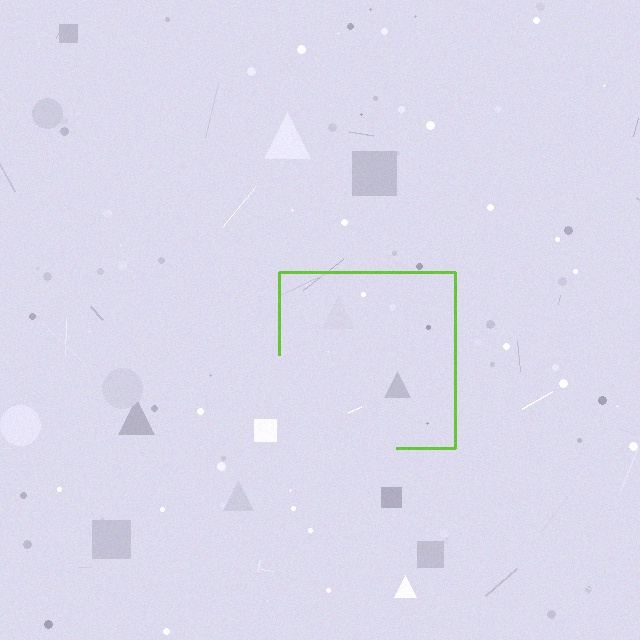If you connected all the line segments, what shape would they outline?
They would outline a square.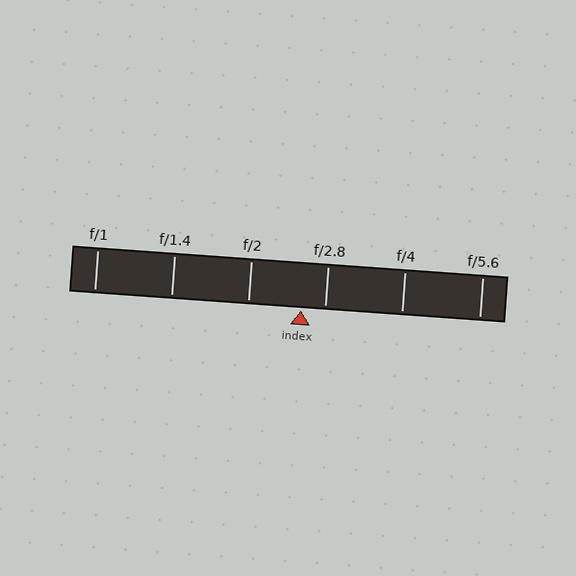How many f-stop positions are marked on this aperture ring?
There are 6 f-stop positions marked.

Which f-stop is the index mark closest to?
The index mark is closest to f/2.8.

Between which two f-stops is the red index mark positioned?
The index mark is between f/2 and f/2.8.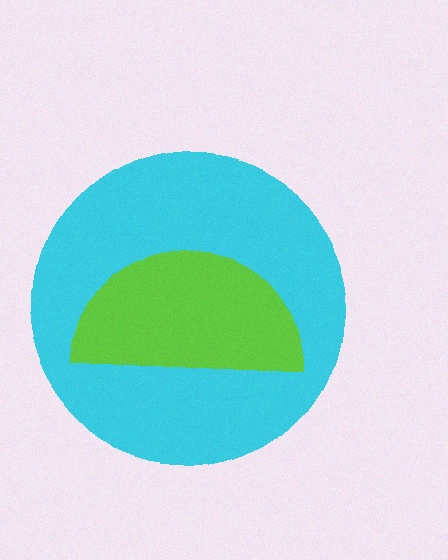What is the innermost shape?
The lime semicircle.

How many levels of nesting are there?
2.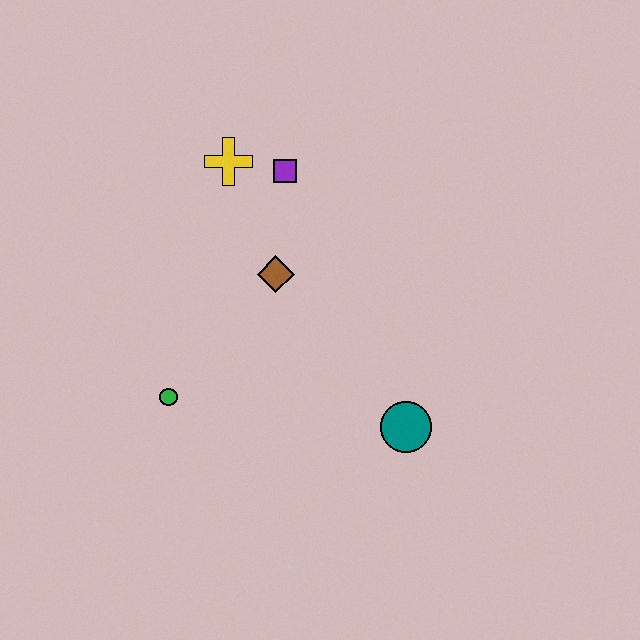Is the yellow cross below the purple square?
No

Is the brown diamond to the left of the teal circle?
Yes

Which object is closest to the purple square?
The yellow cross is closest to the purple square.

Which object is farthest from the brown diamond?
The teal circle is farthest from the brown diamond.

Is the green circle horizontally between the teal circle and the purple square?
No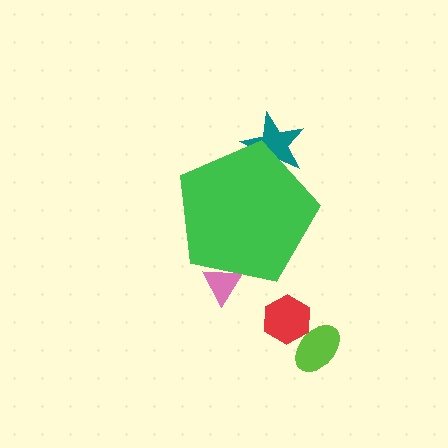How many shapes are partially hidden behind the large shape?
2 shapes are partially hidden.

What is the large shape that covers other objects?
A green pentagon.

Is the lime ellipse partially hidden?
No, the lime ellipse is fully visible.